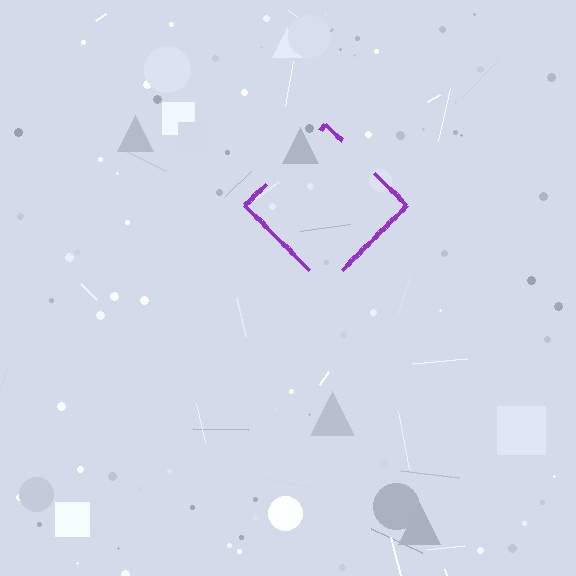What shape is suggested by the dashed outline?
The dashed outline suggests a diamond.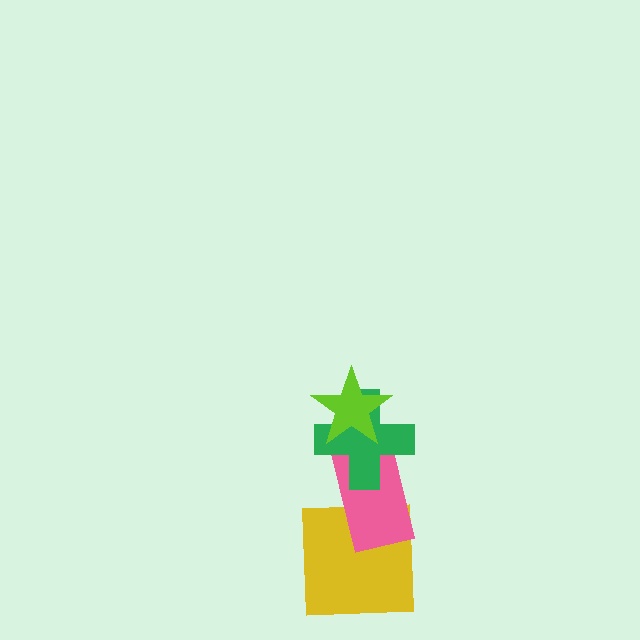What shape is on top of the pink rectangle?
The green cross is on top of the pink rectangle.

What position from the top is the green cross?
The green cross is 2nd from the top.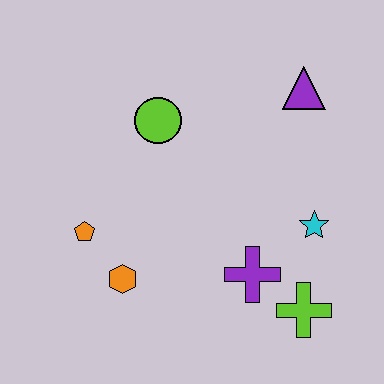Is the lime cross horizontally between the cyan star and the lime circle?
Yes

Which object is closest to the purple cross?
The lime cross is closest to the purple cross.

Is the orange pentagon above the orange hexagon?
Yes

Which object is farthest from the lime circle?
The lime cross is farthest from the lime circle.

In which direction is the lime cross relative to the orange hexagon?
The lime cross is to the right of the orange hexagon.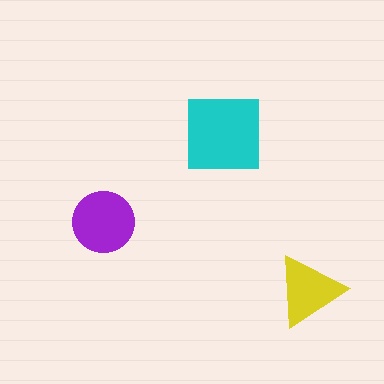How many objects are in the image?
There are 3 objects in the image.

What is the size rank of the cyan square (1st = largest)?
1st.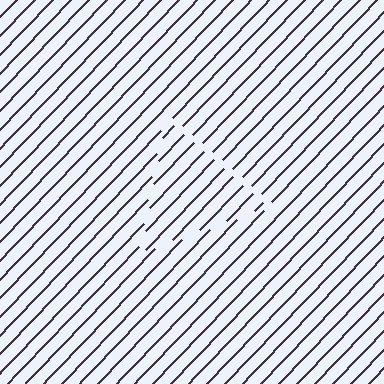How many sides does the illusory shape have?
3 sides — the line-ends trace a triangle.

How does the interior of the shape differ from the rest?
The interior of the shape contains the same grating, shifted by half a period — the contour is defined by the phase discontinuity where line-ends from the inner and outer gratings abut.